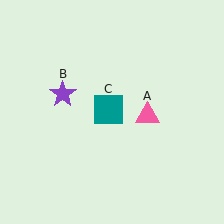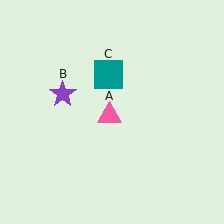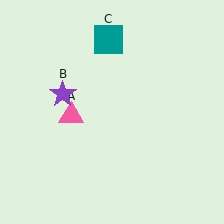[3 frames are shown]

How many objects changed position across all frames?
2 objects changed position: pink triangle (object A), teal square (object C).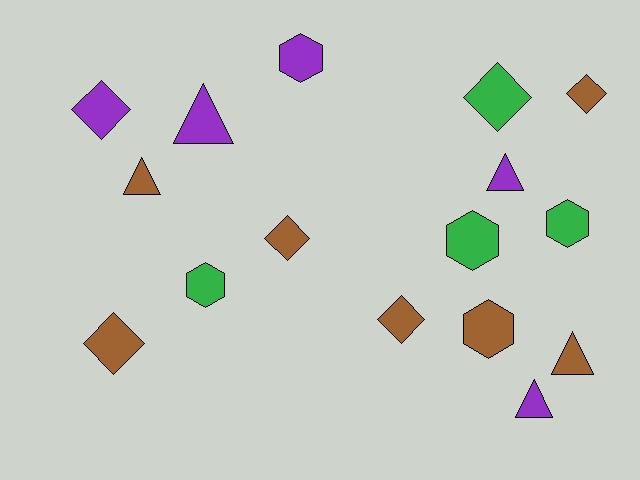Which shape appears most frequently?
Diamond, with 6 objects.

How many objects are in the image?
There are 16 objects.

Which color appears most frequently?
Brown, with 7 objects.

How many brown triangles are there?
There are 2 brown triangles.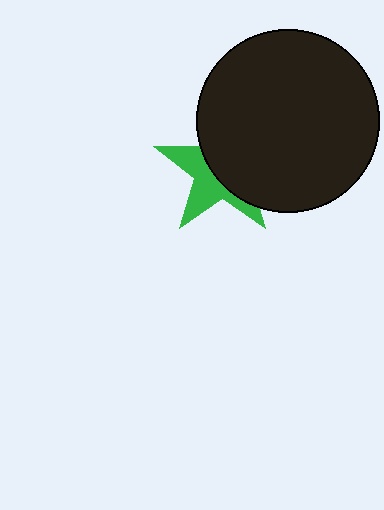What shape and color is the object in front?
The object in front is a black circle.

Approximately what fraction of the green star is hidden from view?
Roughly 57% of the green star is hidden behind the black circle.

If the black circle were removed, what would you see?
You would see the complete green star.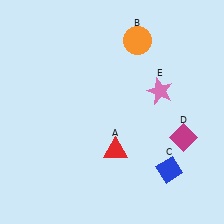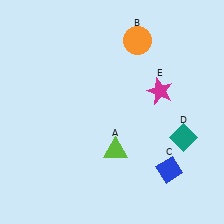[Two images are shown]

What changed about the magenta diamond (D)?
In Image 1, D is magenta. In Image 2, it changed to teal.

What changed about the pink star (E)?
In Image 1, E is pink. In Image 2, it changed to magenta.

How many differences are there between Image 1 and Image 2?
There are 3 differences between the two images.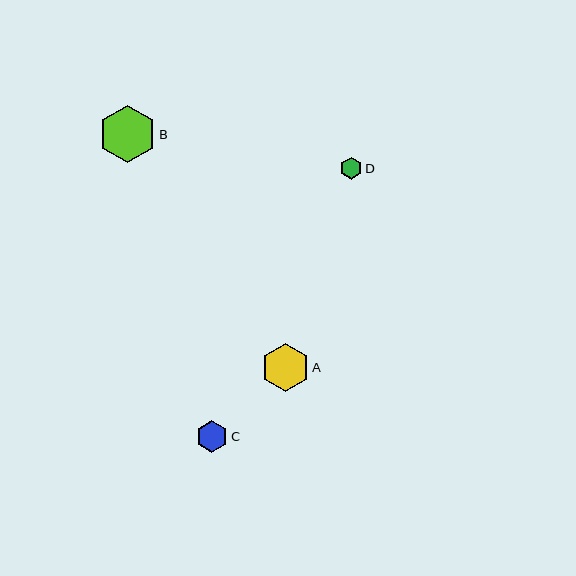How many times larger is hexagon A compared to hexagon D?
Hexagon A is approximately 2.2 times the size of hexagon D.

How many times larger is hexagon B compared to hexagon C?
Hexagon B is approximately 1.8 times the size of hexagon C.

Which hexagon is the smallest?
Hexagon D is the smallest with a size of approximately 22 pixels.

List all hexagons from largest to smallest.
From largest to smallest: B, A, C, D.